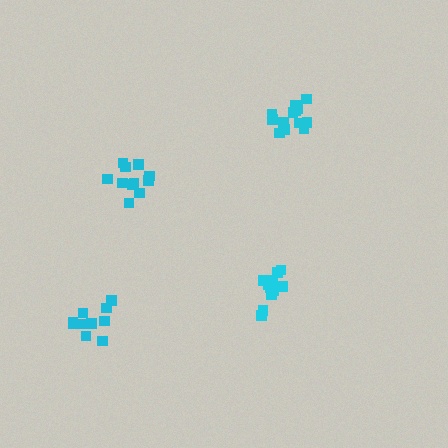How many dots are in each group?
Group 1: 13 dots, Group 2: 11 dots, Group 3: 10 dots, Group 4: 14 dots (48 total).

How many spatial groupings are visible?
There are 4 spatial groupings.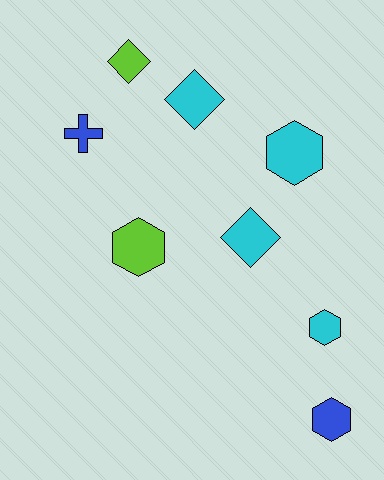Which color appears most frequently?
Cyan, with 4 objects.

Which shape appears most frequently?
Hexagon, with 4 objects.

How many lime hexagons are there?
There is 1 lime hexagon.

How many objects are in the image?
There are 8 objects.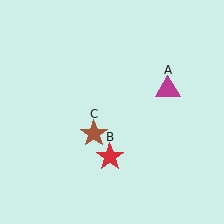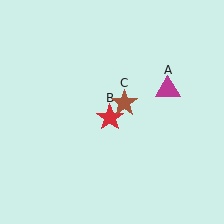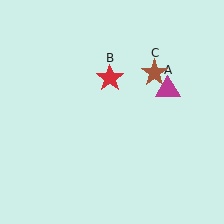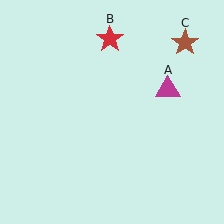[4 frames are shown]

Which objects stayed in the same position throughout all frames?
Magenta triangle (object A) remained stationary.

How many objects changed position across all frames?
2 objects changed position: red star (object B), brown star (object C).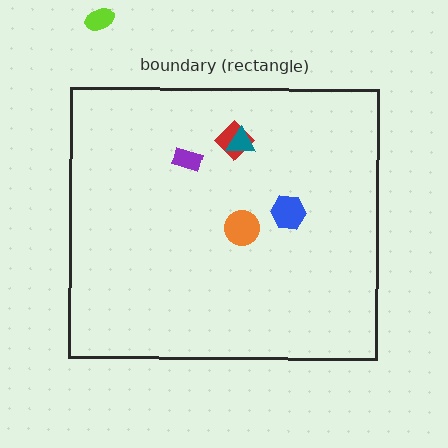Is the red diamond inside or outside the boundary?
Inside.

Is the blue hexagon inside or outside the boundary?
Inside.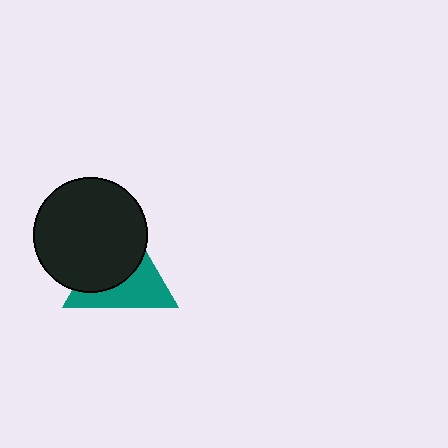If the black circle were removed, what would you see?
You would see the complete teal triangle.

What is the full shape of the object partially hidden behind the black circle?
The partially hidden object is a teal triangle.